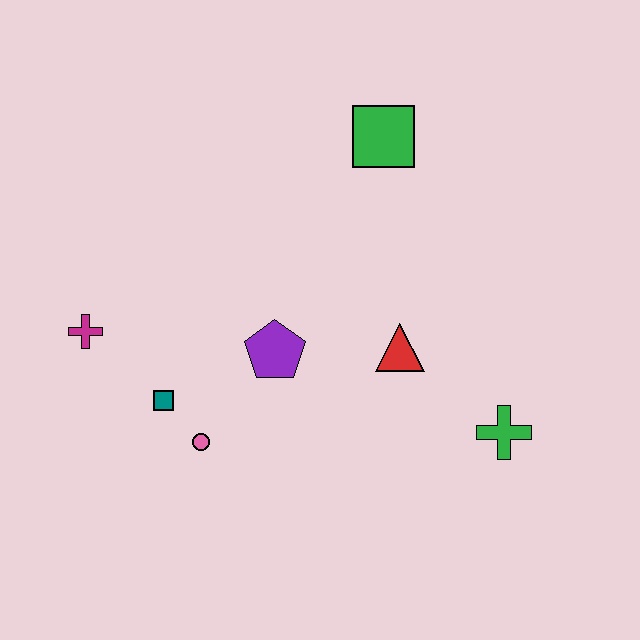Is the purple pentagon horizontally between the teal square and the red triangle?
Yes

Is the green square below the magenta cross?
No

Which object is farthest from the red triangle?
The magenta cross is farthest from the red triangle.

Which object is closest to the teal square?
The pink circle is closest to the teal square.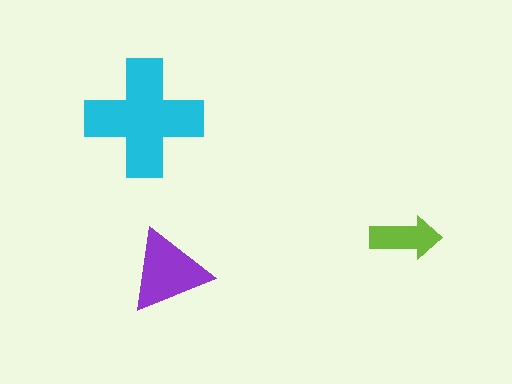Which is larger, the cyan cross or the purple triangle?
The cyan cross.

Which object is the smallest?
The lime arrow.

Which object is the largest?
The cyan cross.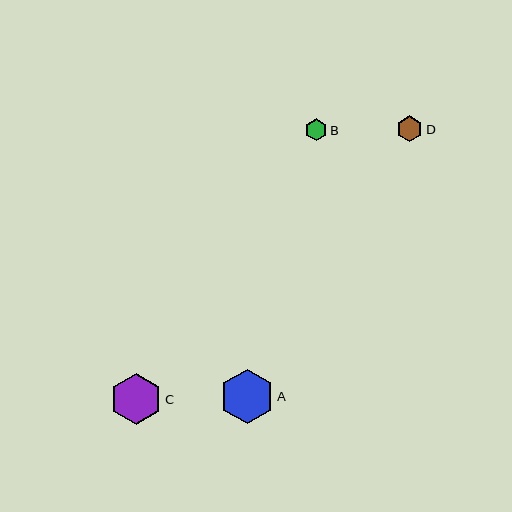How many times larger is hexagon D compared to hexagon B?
Hexagon D is approximately 1.2 times the size of hexagon B.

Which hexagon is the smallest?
Hexagon B is the smallest with a size of approximately 22 pixels.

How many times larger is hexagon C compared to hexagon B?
Hexagon C is approximately 2.3 times the size of hexagon B.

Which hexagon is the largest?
Hexagon A is the largest with a size of approximately 54 pixels.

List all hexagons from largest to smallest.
From largest to smallest: A, C, D, B.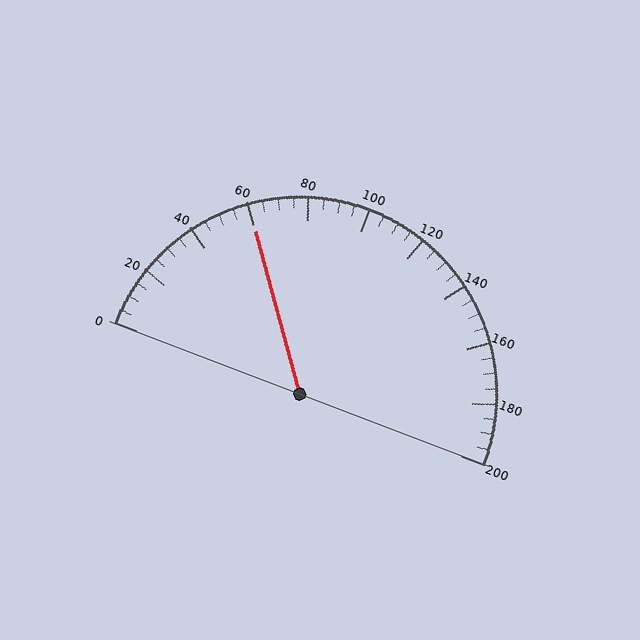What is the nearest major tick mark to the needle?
The nearest major tick mark is 60.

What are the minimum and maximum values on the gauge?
The gauge ranges from 0 to 200.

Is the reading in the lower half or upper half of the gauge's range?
The reading is in the lower half of the range (0 to 200).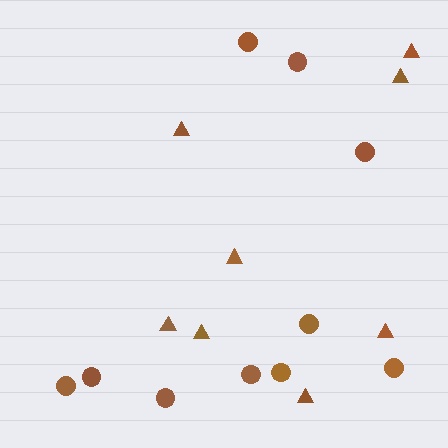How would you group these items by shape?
There are 2 groups: one group of circles (10) and one group of triangles (8).